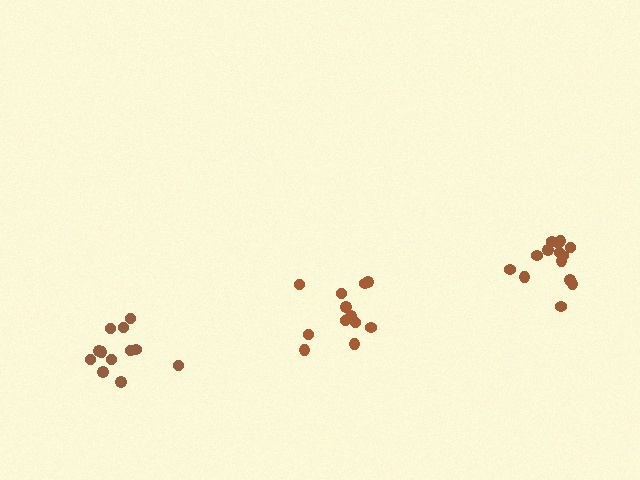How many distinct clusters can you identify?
There are 3 distinct clusters.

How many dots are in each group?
Group 1: 12 dots, Group 2: 14 dots, Group 3: 12 dots (38 total).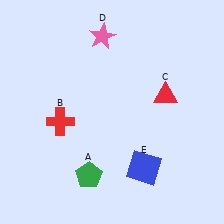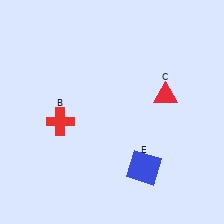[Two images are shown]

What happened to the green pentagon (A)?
The green pentagon (A) was removed in Image 2. It was in the bottom-left area of Image 1.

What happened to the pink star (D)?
The pink star (D) was removed in Image 2. It was in the top-left area of Image 1.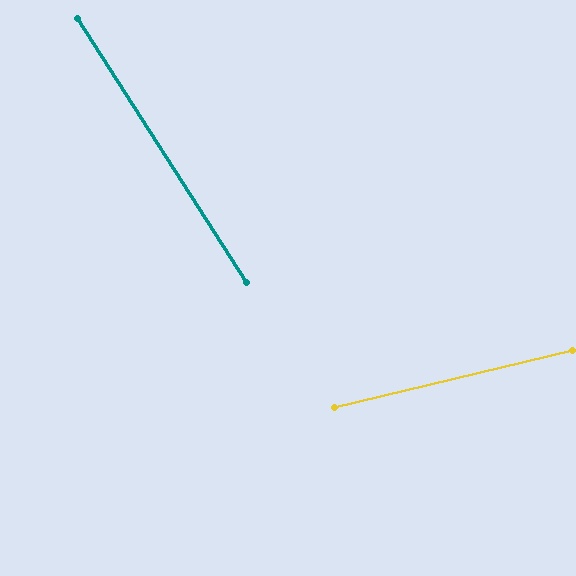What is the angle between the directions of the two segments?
Approximately 71 degrees.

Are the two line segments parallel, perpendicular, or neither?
Neither parallel nor perpendicular — they differ by about 71°.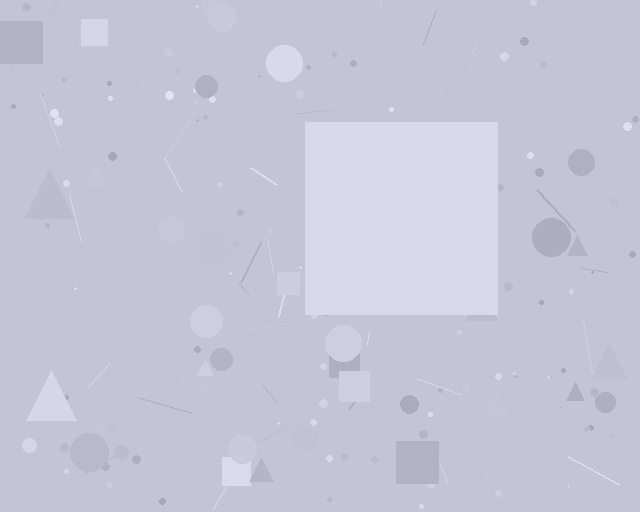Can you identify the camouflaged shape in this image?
The camouflaged shape is a square.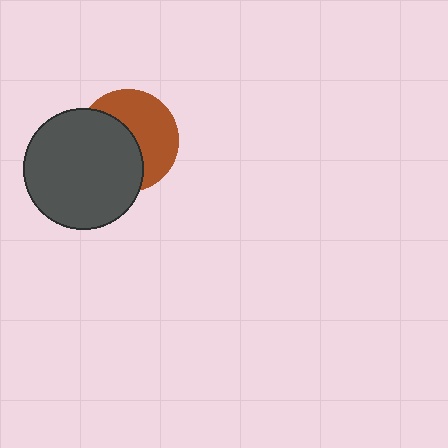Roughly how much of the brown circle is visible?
About half of it is visible (roughly 50%).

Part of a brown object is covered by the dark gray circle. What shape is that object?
It is a circle.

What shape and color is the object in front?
The object in front is a dark gray circle.